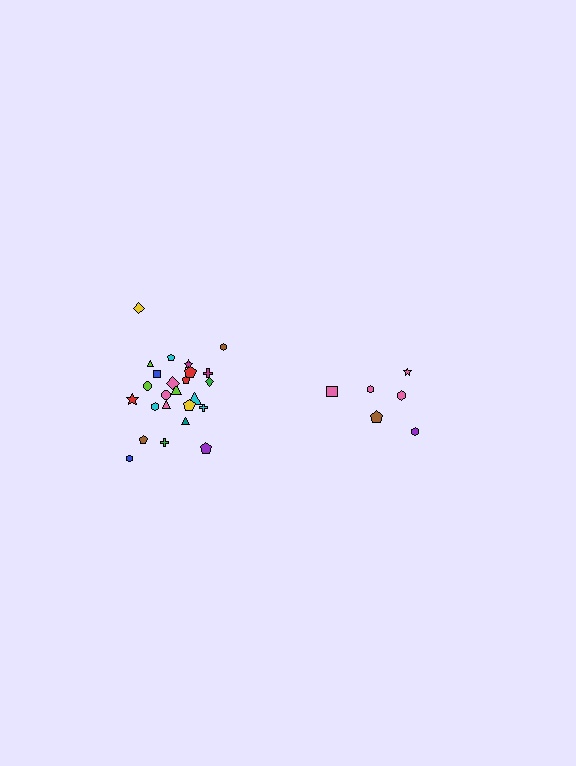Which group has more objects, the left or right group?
The left group.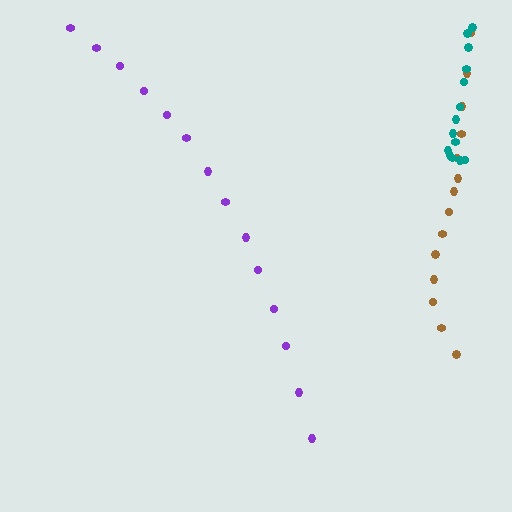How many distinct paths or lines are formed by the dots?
There are 3 distinct paths.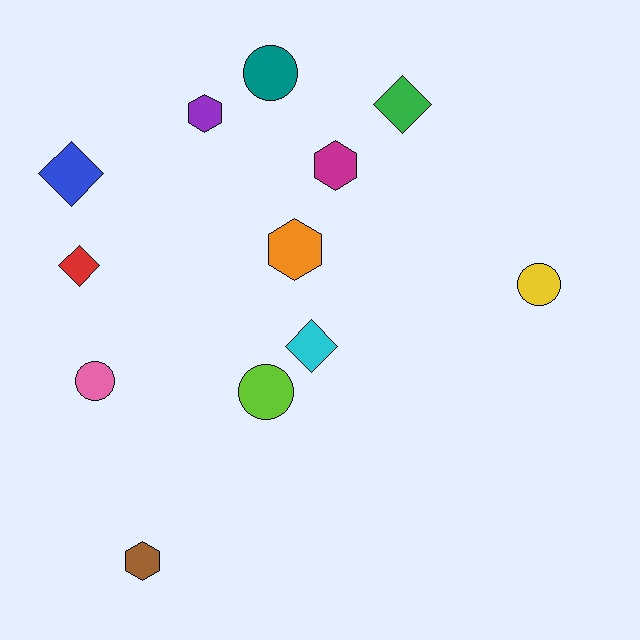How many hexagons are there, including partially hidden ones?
There are 4 hexagons.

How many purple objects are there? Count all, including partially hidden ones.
There is 1 purple object.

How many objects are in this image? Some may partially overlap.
There are 12 objects.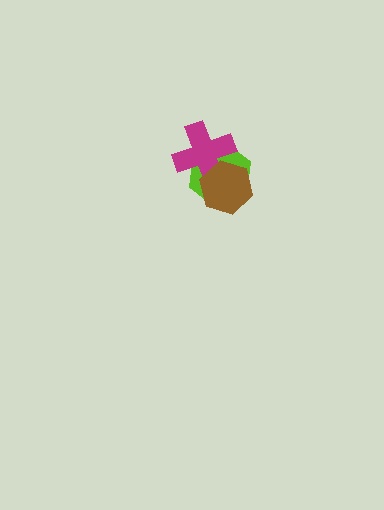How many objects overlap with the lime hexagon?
2 objects overlap with the lime hexagon.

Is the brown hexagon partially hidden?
No, no other shape covers it.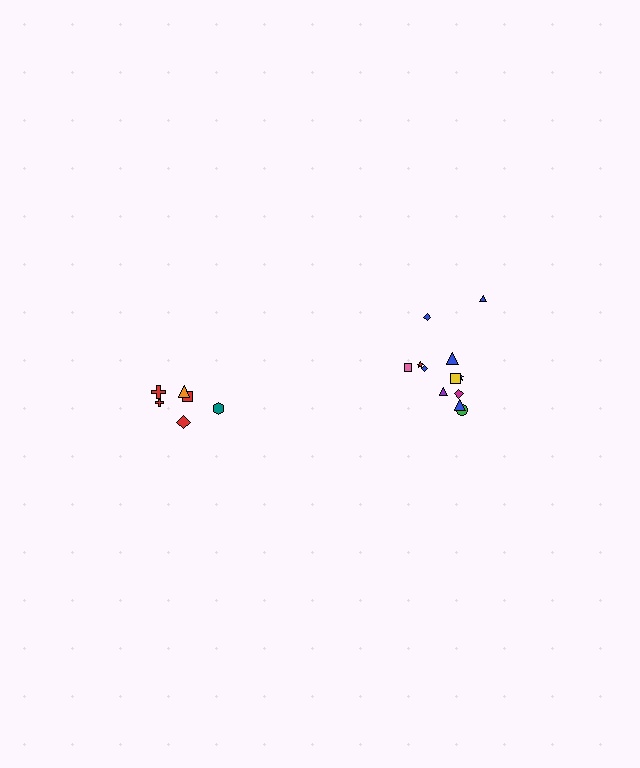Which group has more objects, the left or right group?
The right group.